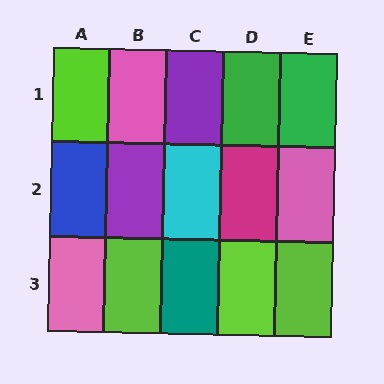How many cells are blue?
1 cell is blue.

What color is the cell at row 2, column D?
Magenta.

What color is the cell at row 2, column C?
Cyan.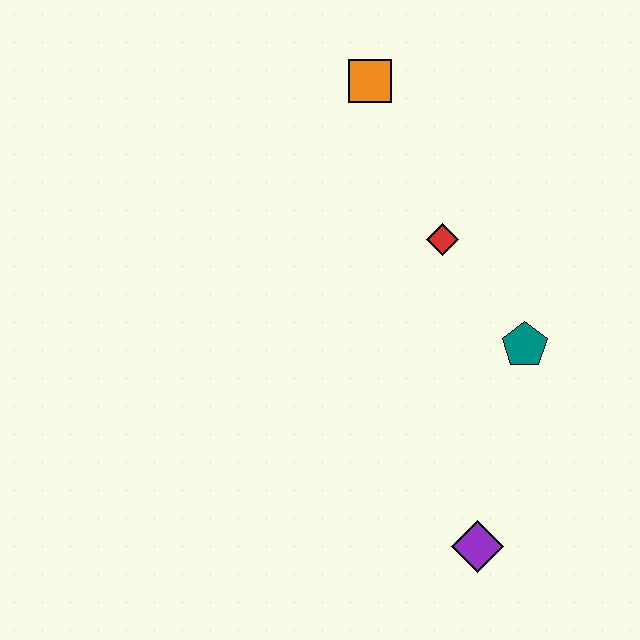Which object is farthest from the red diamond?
The purple diamond is farthest from the red diamond.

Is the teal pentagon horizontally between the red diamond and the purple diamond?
No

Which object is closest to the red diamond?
The teal pentagon is closest to the red diamond.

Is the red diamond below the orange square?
Yes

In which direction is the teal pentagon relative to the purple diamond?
The teal pentagon is above the purple diamond.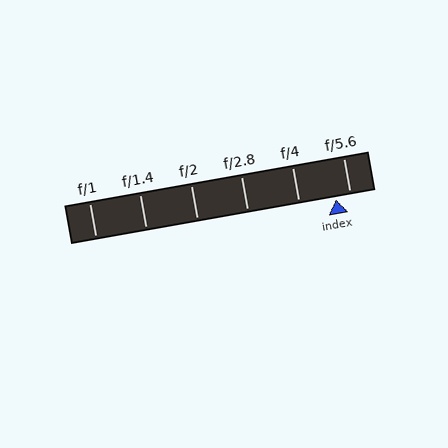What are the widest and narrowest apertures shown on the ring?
The widest aperture shown is f/1 and the narrowest is f/5.6.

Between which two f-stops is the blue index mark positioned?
The index mark is between f/4 and f/5.6.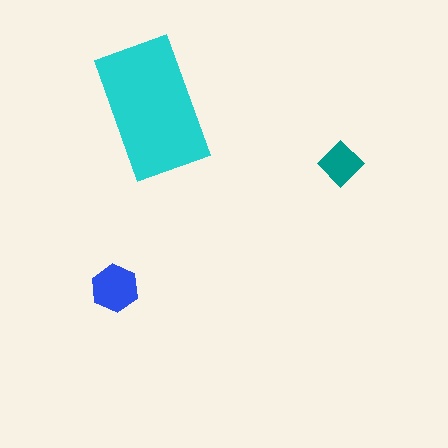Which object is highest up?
The cyan rectangle is topmost.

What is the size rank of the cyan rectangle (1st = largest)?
1st.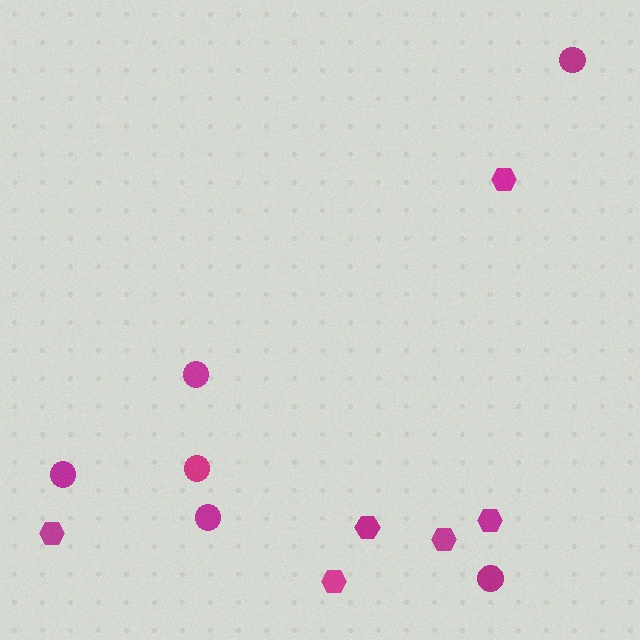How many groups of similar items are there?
There are 2 groups: one group of hexagons (6) and one group of circles (6).